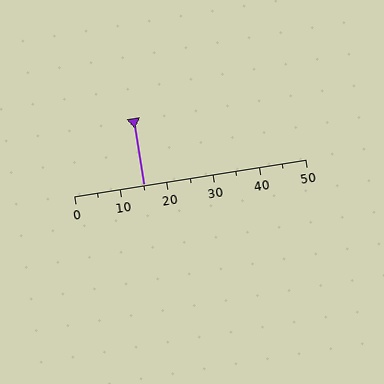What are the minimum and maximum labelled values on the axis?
The axis runs from 0 to 50.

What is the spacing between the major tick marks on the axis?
The major ticks are spaced 10 apart.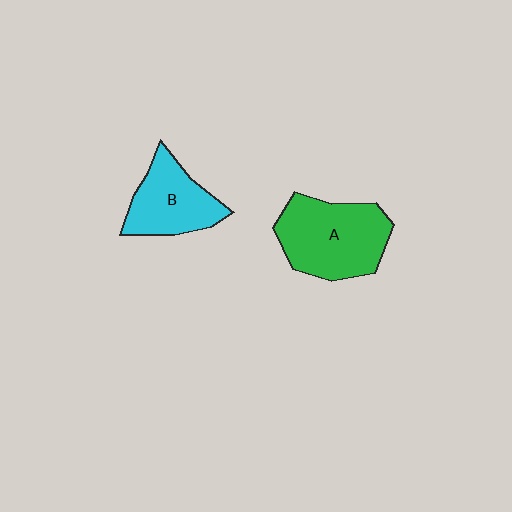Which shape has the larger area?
Shape A (green).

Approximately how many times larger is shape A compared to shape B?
Approximately 1.4 times.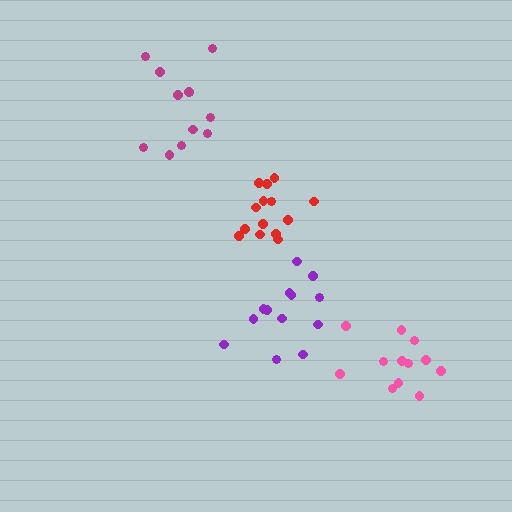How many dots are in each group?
Group 1: 12 dots, Group 2: 12 dots, Group 3: 14 dots, Group 4: 13 dots (51 total).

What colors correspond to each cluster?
The clusters are colored: pink, magenta, red, purple.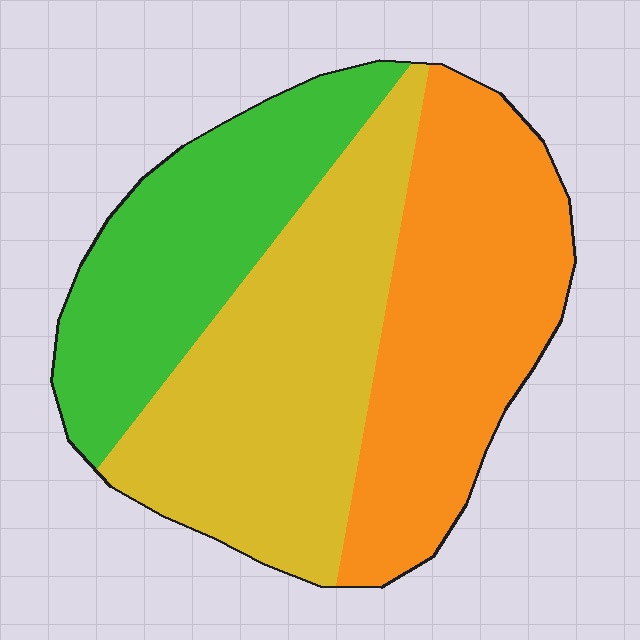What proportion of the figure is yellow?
Yellow covers around 40% of the figure.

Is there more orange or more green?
Orange.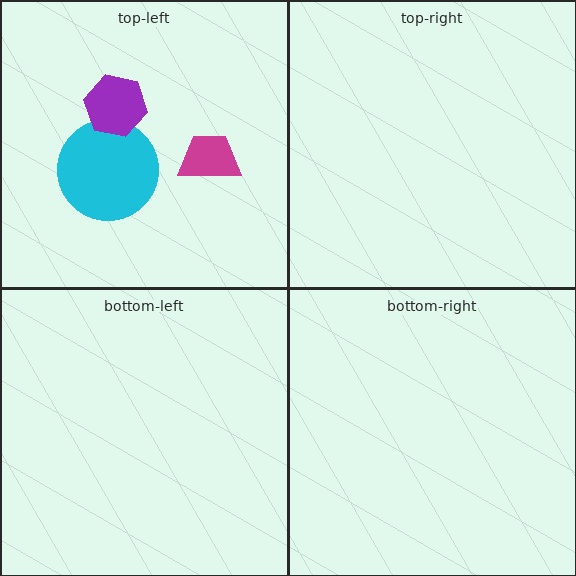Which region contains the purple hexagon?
The top-left region.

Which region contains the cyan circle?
The top-left region.